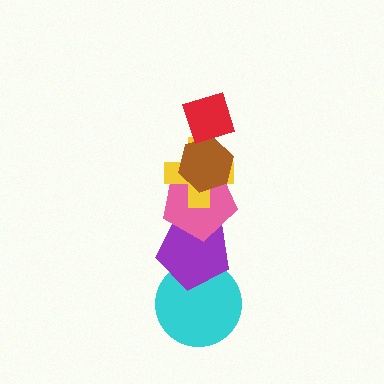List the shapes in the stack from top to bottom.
From top to bottom: the red diamond, the brown hexagon, the yellow cross, the pink pentagon, the purple pentagon, the cyan circle.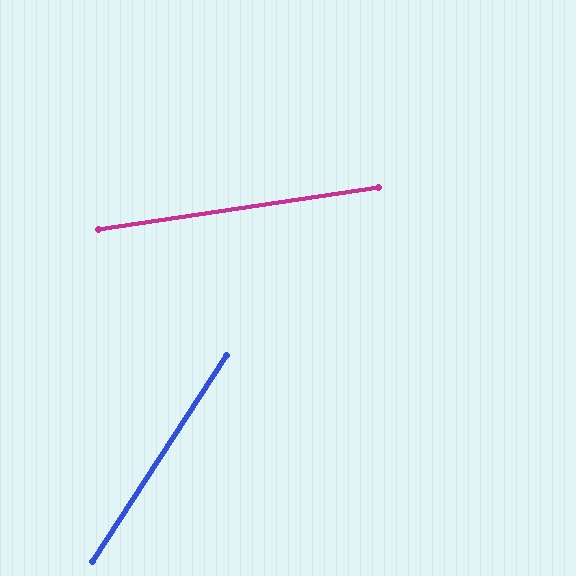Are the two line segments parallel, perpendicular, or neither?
Neither parallel nor perpendicular — they differ by about 48°.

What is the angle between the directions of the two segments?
Approximately 48 degrees.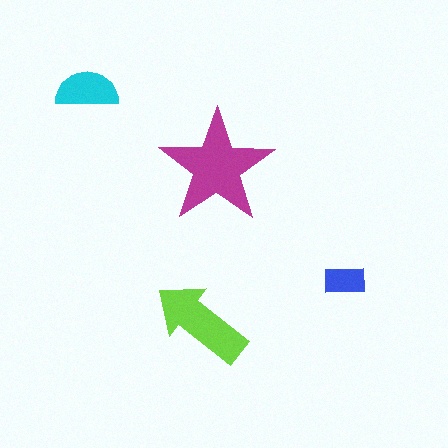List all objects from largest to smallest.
The magenta star, the lime arrow, the cyan semicircle, the blue rectangle.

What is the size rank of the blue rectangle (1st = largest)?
4th.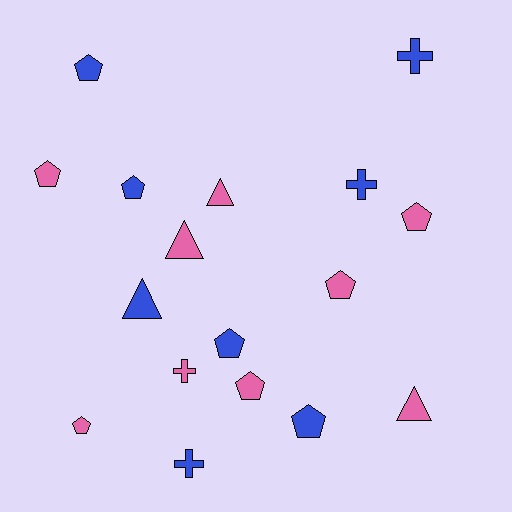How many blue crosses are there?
There are 3 blue crosses.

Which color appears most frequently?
Pink, with 9 objects.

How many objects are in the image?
There are 17 objects.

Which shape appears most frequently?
Pentagon, with 9 objects.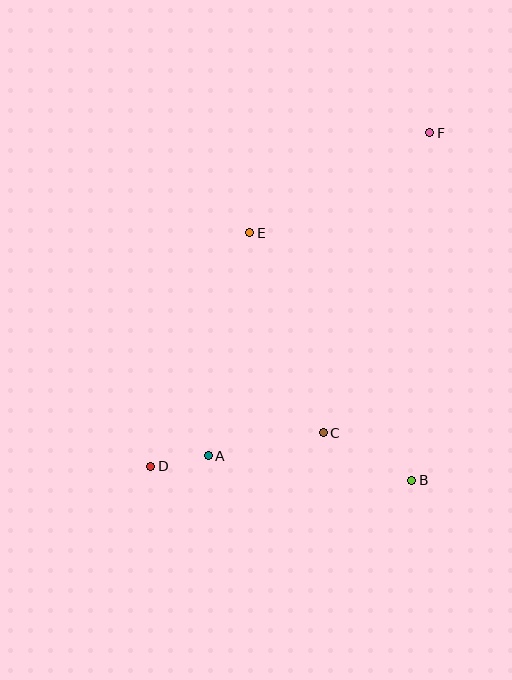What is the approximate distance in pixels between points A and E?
The distance between A and E is approximately 227 pixels.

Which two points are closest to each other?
Points A and D are closest to each other.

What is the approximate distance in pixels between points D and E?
The distance between D and E is approximately 253 pixels.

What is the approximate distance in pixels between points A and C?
The distance between A and C is approximately 117 pixels.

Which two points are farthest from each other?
Points D and F are farthest from each other.